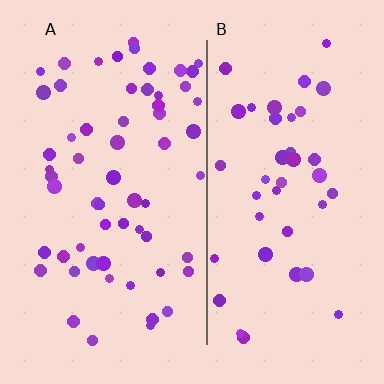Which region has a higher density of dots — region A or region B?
A (the left).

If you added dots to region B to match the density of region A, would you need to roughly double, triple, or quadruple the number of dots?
Approximately double.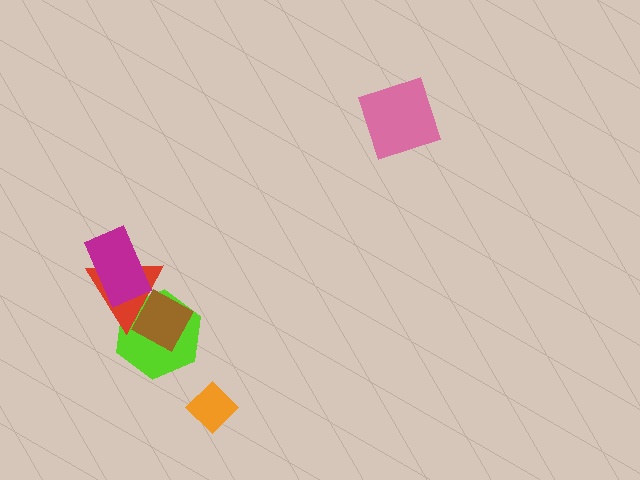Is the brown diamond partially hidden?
Yes, it is partially covered by another shape.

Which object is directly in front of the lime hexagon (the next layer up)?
The brown diamond is directly in front of the lime hexagon.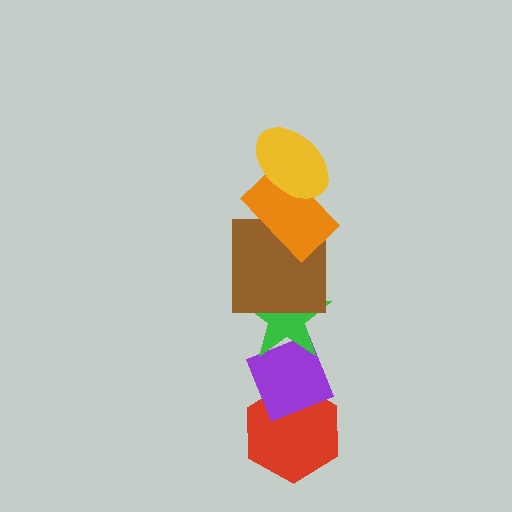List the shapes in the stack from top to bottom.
From top to bottom: the yellow ellipse, the orange rectangle, the brown square, the green star, the purple diamond, the red hexagon.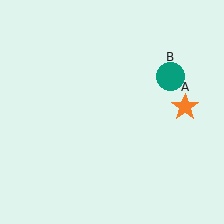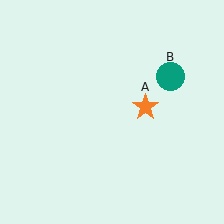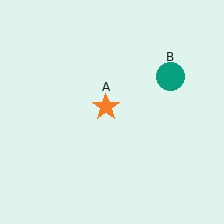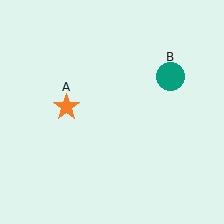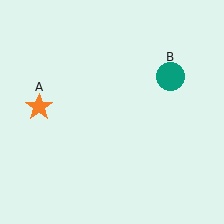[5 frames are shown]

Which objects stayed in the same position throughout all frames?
Teal circle (object B) remained stationary.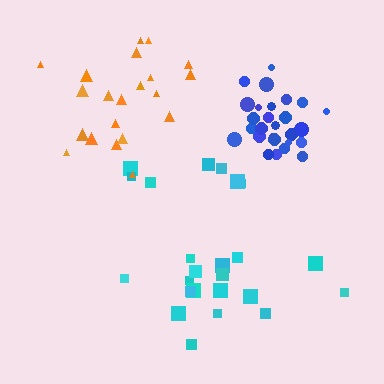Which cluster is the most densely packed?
Blue.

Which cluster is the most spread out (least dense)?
Cyan.